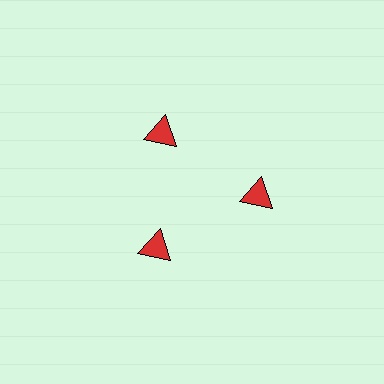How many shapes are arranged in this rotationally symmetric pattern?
There are 3 shapes, arranged in 3 groups of 1.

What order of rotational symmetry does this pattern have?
This pattern has 3-fold rotational symmetry.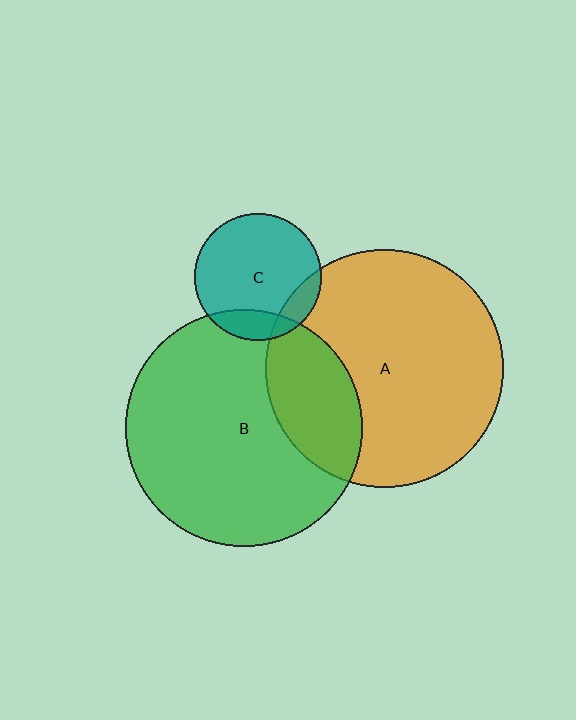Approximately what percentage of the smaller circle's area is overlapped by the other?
Approximately 10%.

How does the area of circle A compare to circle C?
Approximately 3.6 times.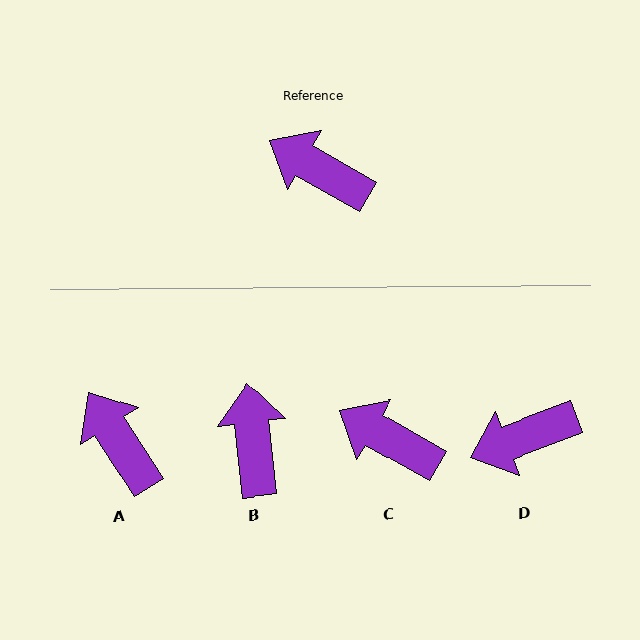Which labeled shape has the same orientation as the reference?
C.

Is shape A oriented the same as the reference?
No, it is off by about 28 degrees.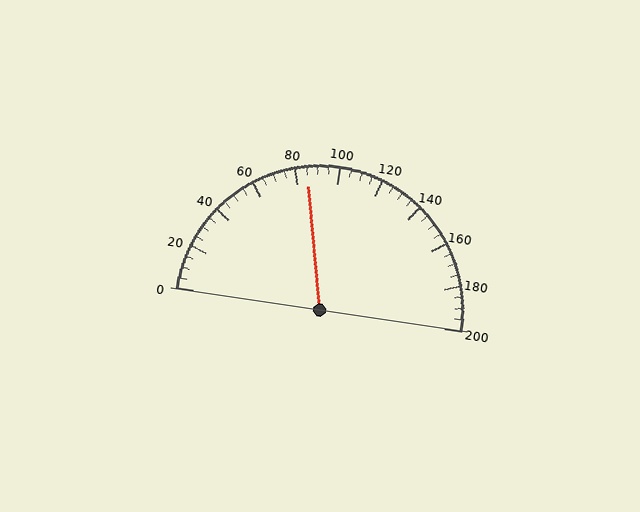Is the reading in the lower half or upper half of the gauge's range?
The reading is in the lower half of the range (0 to 200).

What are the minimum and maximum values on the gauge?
The gauge ranges from 0 to 200.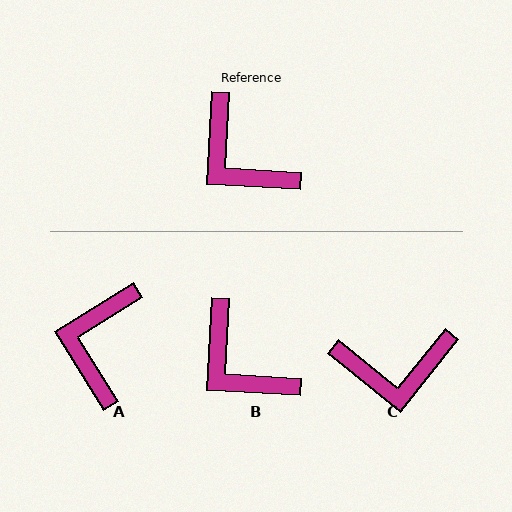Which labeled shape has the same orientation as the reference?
B.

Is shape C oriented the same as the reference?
No, it is off by about 54 degrees.